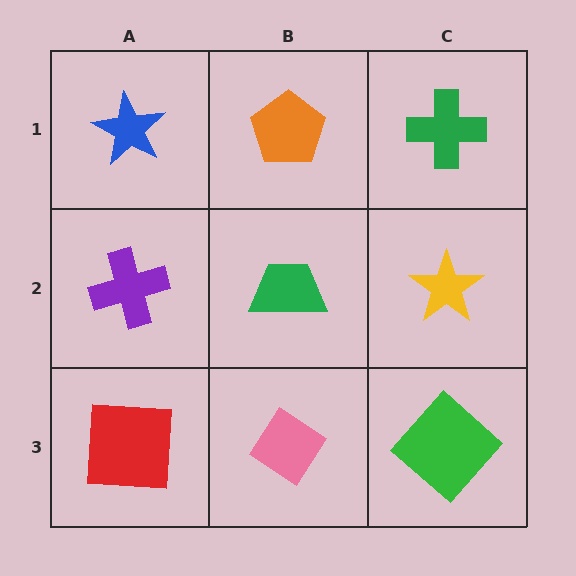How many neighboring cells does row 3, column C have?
2.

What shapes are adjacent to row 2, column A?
A blue star (row 1, column A), a red square (row 3, column A), a green trapezoid (row 2, column B).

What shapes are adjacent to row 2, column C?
A green cross (row 1, column C), a green diamond (row 3, column C), a green trapezoid (row 2, column B).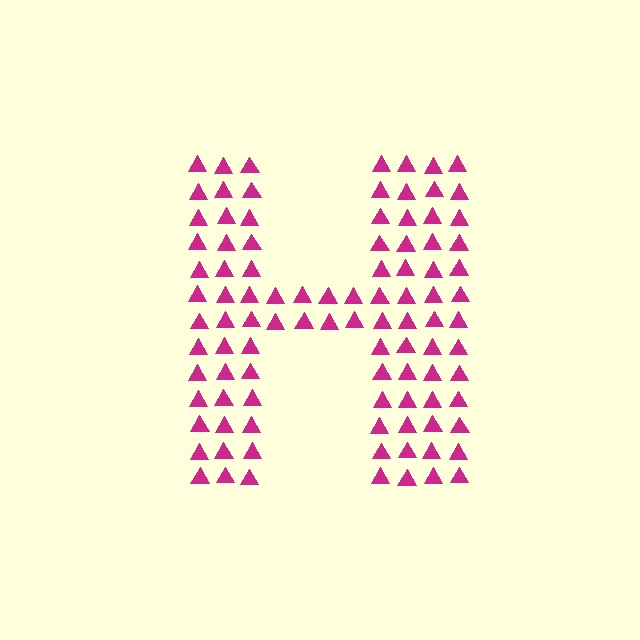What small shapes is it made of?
It is made of small triangles.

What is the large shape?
The large shape is the letter H.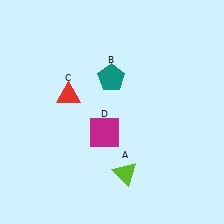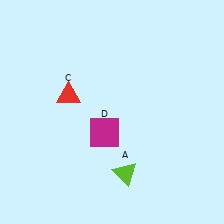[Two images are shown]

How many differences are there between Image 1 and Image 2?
There is 1 difference between the two images.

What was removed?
The teal pentagon (B) was removed in Image 2.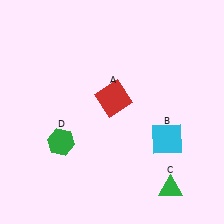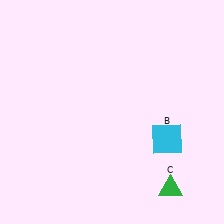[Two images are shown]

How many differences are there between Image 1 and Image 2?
There are 2 differences between the two images.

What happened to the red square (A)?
The red square (A) was removed in Image 2. It was in the top-right area of Image 1.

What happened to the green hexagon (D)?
The green hexagon (D) was removed in Image 2. It was in the bottom-left area of Image 1.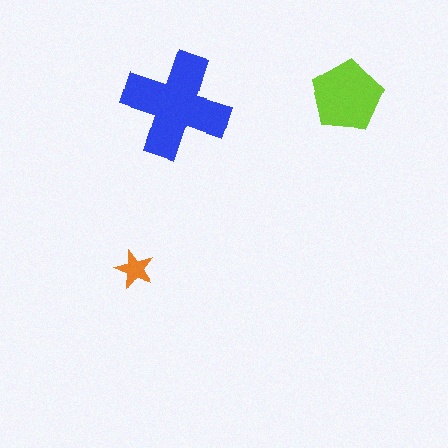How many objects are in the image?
There are 3 objects in the image.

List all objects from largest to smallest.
The blue cross, the lime pentagon, the orange star.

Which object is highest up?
The lime pentagon is topmost.